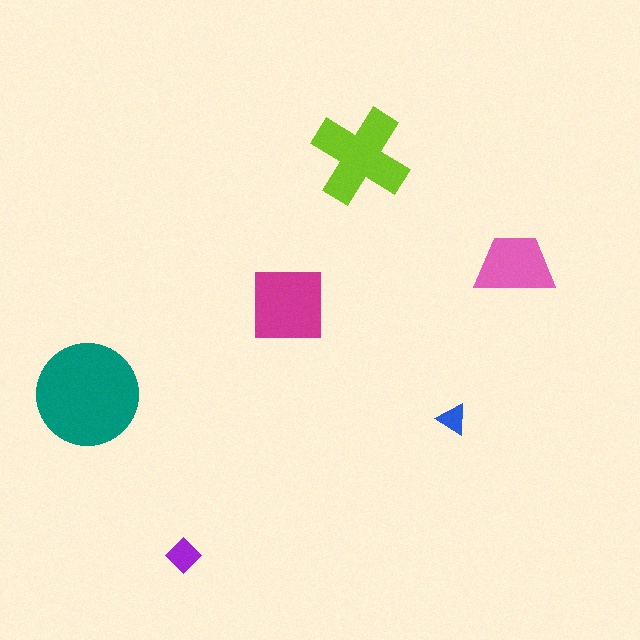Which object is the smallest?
The blue triangle.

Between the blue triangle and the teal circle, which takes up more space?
The teal circle.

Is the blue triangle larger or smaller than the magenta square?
Smaller.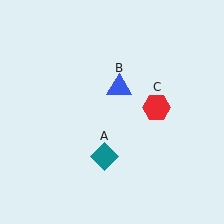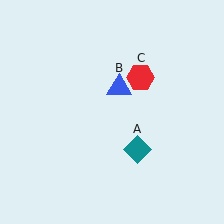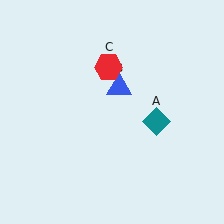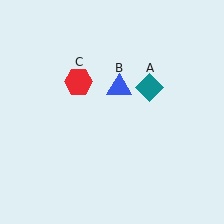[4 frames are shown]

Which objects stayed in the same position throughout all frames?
Blue triangle (object B) remained stationary.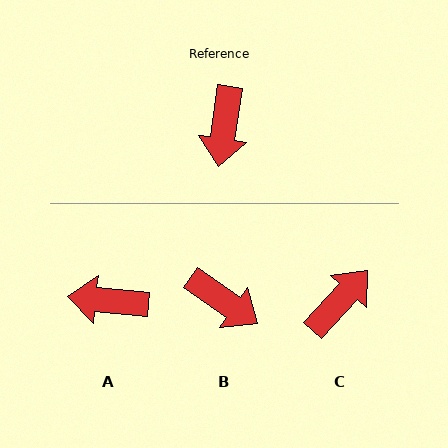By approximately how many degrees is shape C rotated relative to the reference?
Approximately 146 degrees counter-clockwise.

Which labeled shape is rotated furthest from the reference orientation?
C, about 146 degrees away.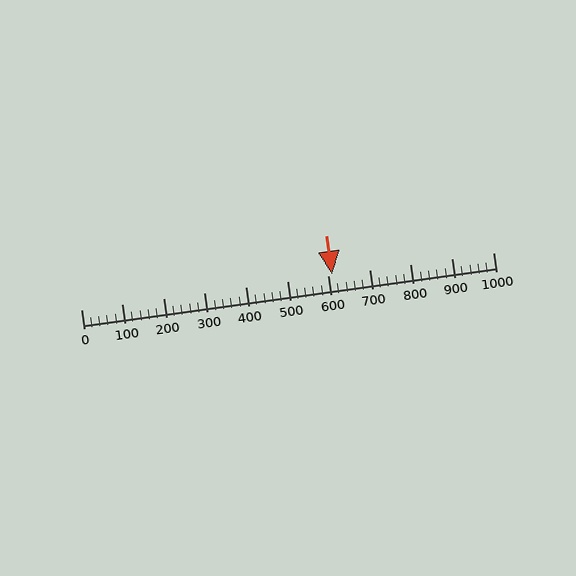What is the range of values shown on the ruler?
The ruler shows values from 0 to 1000.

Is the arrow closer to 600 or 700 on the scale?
The arrow is closer to 600.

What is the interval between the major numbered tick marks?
The major tick marks are spaced 100 units apart.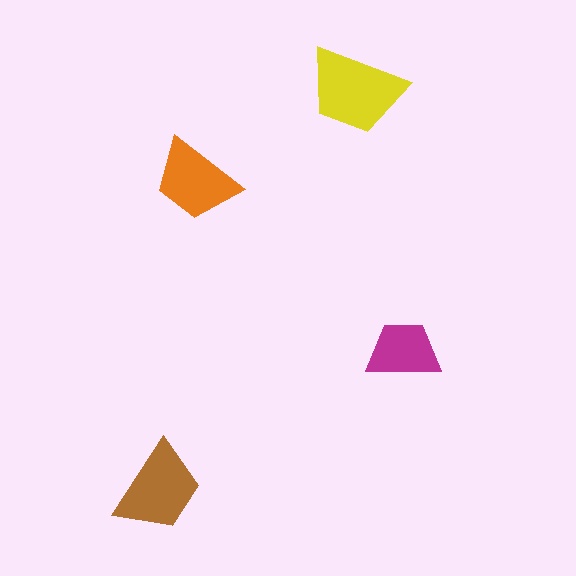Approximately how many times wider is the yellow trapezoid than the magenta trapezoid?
About 1.5 times wider.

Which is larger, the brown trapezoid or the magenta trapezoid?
The brown one.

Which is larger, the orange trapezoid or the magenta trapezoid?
The orange one.